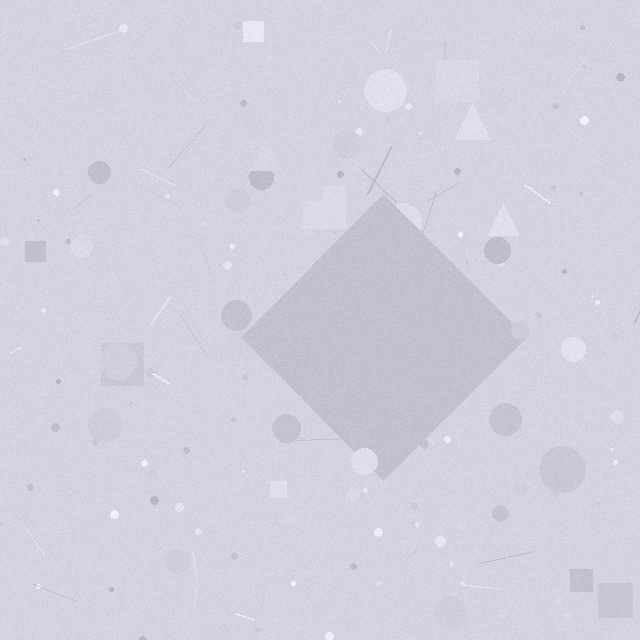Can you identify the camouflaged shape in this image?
The camouflaged shape is a diamond.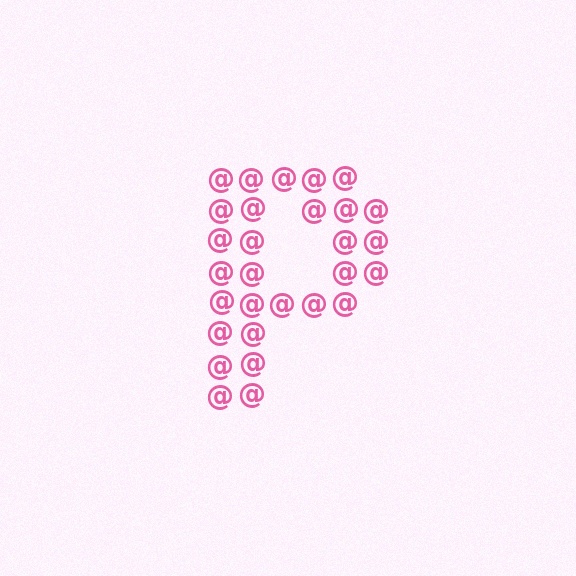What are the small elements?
The small elements are at signs.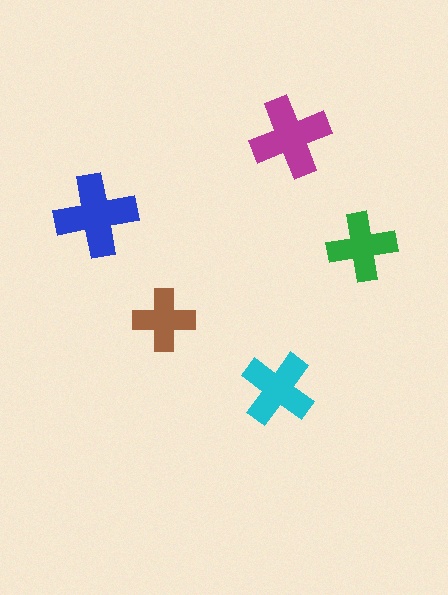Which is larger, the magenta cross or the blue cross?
The blue one.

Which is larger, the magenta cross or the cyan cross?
The magenta one.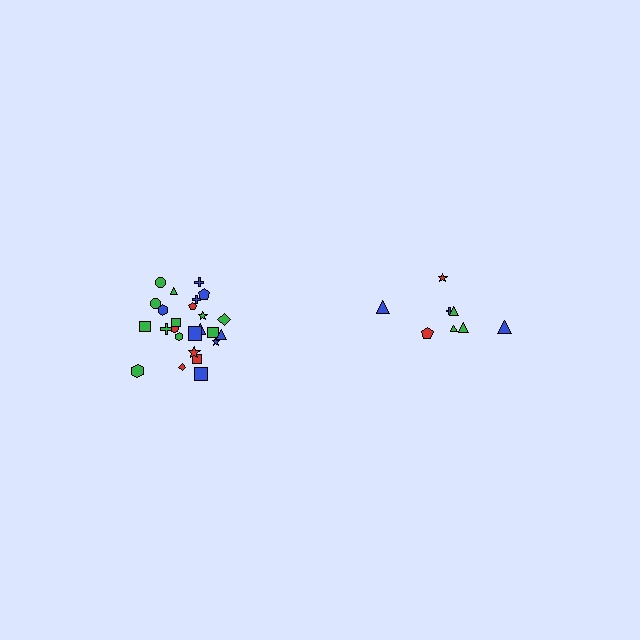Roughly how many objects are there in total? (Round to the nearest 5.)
Roughly 35 objects in total.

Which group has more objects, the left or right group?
The left group.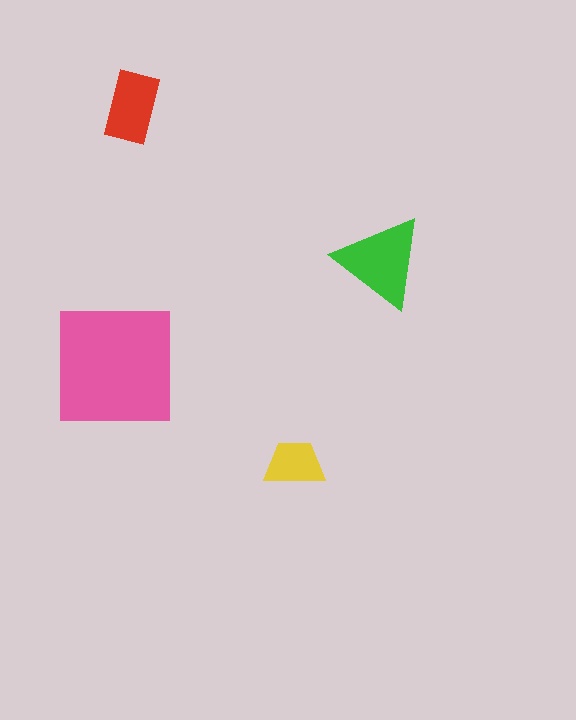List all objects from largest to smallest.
The pink square, the green triangle, the red rectangle, the yellow trapezoid.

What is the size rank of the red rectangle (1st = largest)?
3rd.